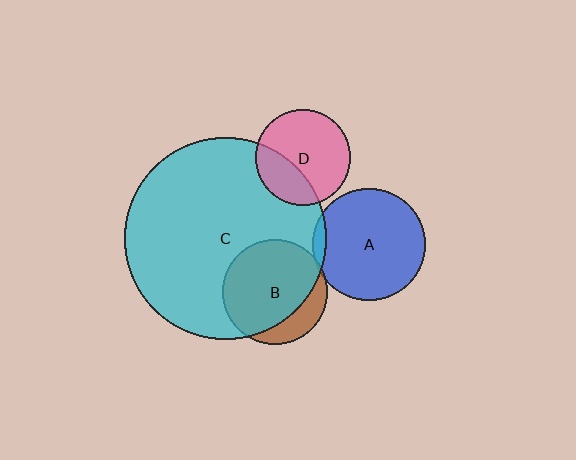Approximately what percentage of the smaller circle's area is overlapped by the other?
Approximately 5%.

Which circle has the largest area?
Circle C (cyan).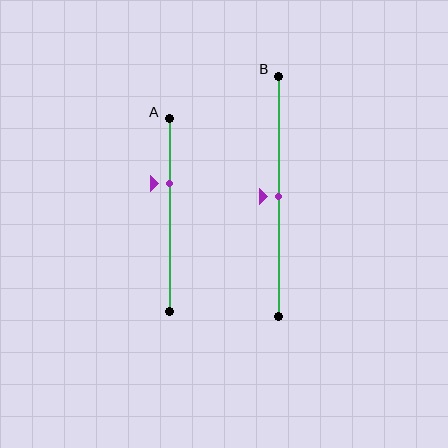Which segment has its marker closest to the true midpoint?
Segment B has its marker closest to the true midpoint.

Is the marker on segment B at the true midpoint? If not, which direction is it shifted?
Yes, the marker on segment B is at the true midpoint.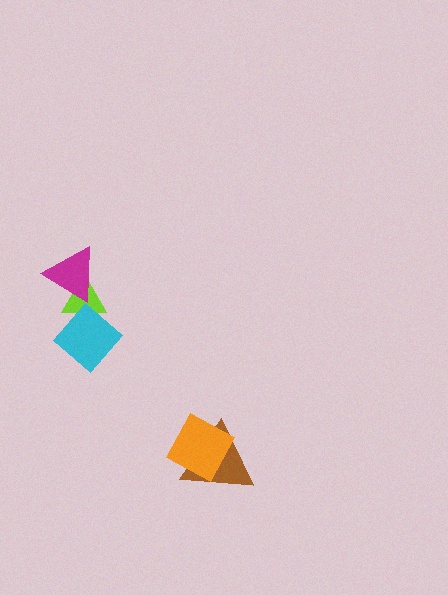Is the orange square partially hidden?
No, no other shape covers it.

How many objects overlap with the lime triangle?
2 objects overlap with the lime triangle.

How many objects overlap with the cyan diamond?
1 object overlaps with the cyan diamond.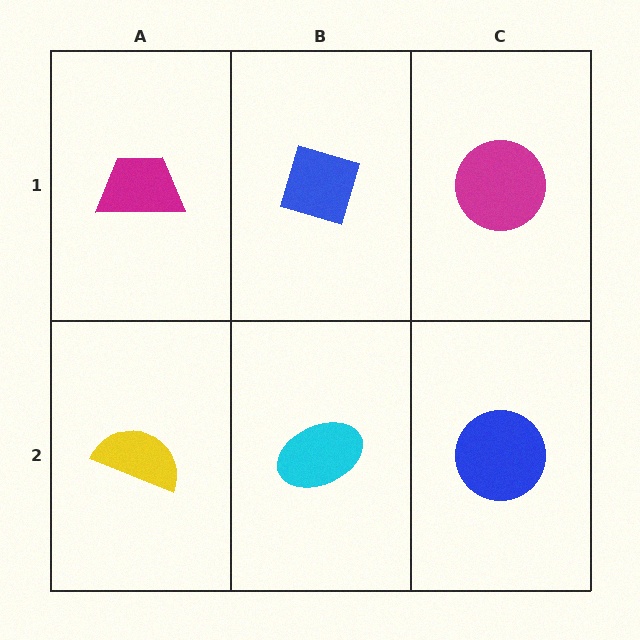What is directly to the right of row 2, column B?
A blue circle.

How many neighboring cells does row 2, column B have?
3.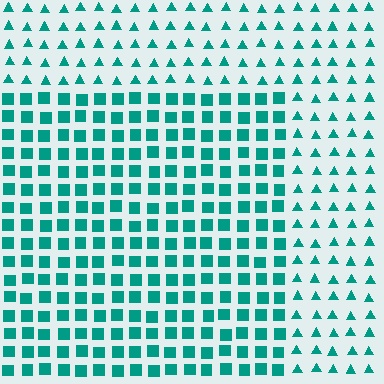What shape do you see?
I see a rectangle.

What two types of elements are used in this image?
The image uses squares inside the rectangle region and triangles outside it.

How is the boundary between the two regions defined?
The boundary is defined by a change in element shape: squares inside vs. triangles outside. All elements share the same color and spacing.